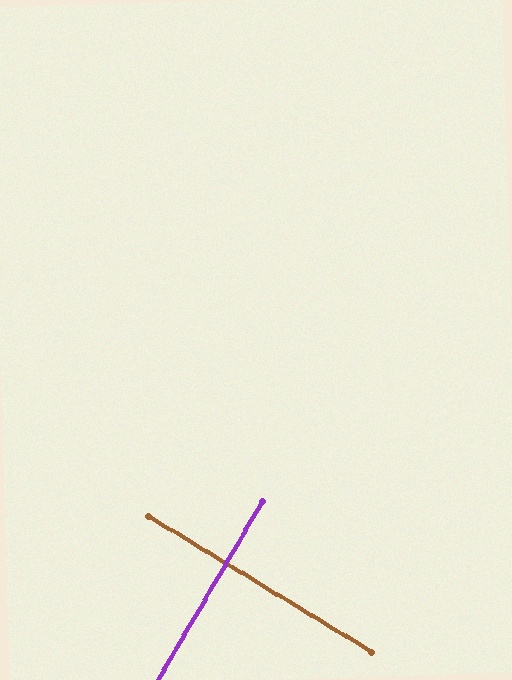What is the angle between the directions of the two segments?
Approximately 89 degrees.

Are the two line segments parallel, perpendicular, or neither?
Perpendicular — they meet at approximately 89°.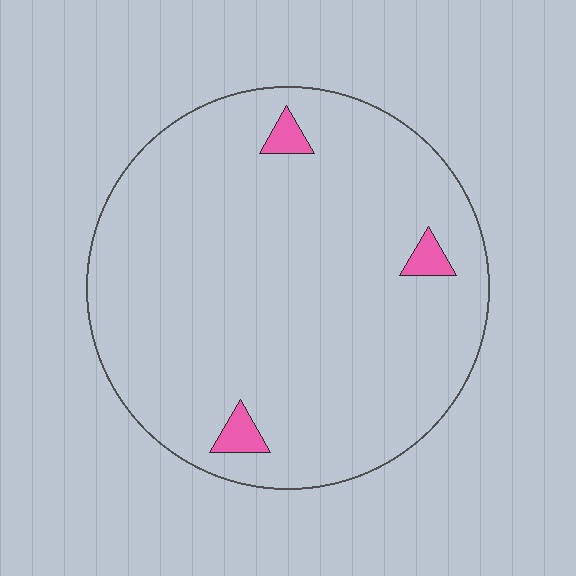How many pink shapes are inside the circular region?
3.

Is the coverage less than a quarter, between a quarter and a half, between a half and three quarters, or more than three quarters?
Less than a quarter.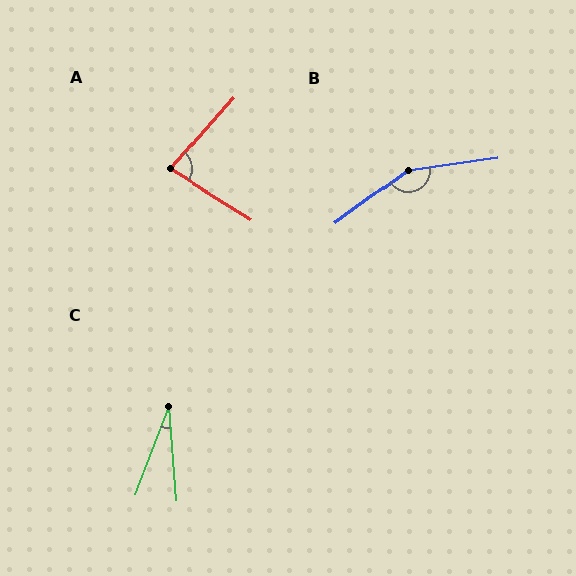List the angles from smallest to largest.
C (25°), A (80°), B (152°).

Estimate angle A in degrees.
Approximately 80 degrees.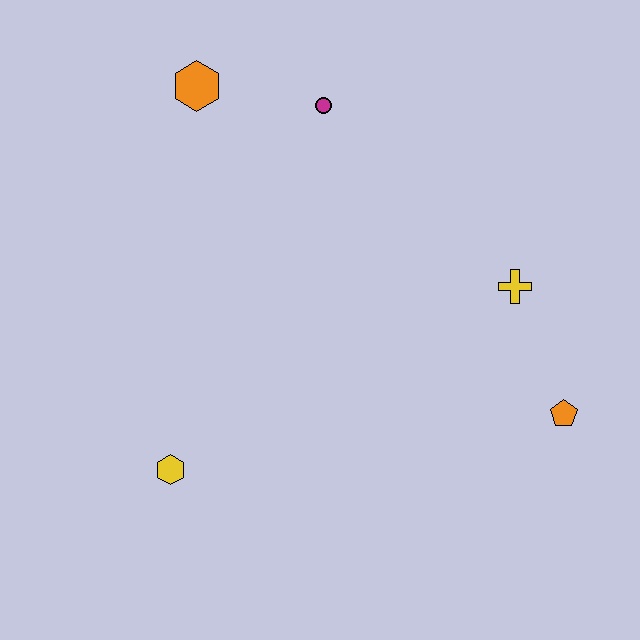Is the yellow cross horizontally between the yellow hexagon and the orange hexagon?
No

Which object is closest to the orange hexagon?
The magenta circle is closest to the orange hexagon.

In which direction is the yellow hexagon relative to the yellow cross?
The yellow hexagon is to the left of the yellow cross.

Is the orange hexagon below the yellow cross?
No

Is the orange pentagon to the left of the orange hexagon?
No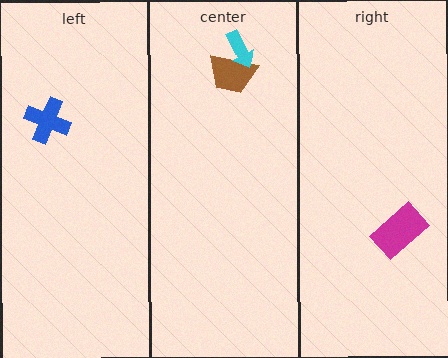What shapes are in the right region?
The magenta rectangle.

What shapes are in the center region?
The brown trapezoid, the cyan arrow.